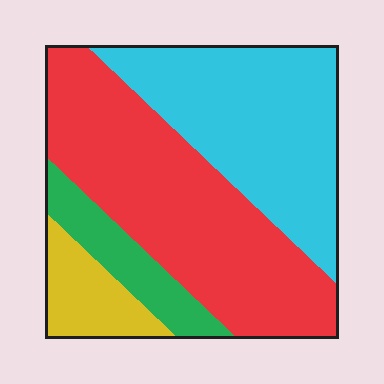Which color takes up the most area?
Red, at roughly 45%.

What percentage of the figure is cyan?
Cyan takes up about one third (1/3) of the figure.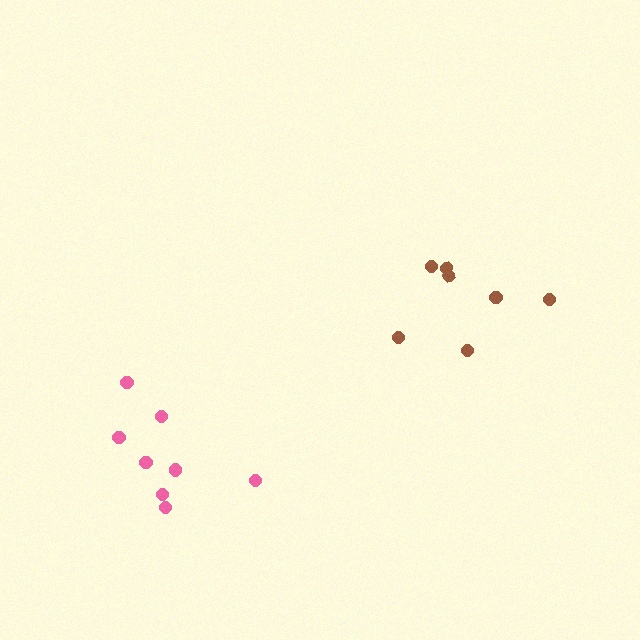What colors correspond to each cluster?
The clusters are colored: pink, brown.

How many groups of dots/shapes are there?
There are 2 groups.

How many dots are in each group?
Group 1: 8 dots, Group 2: 7 dots (15 total).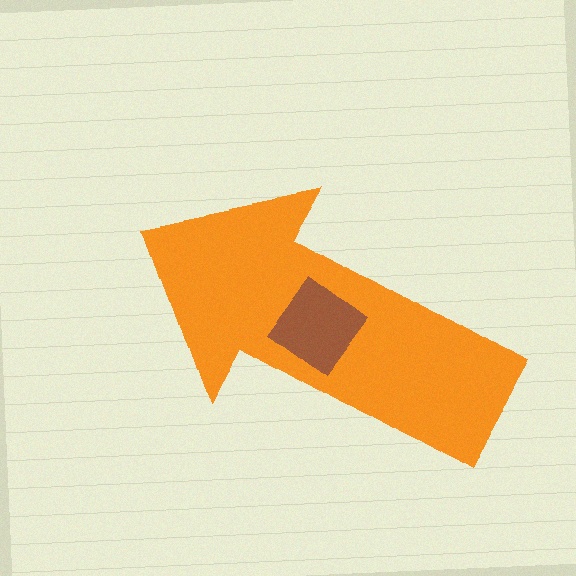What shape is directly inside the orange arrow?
The brown diamond.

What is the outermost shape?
The orange arrow.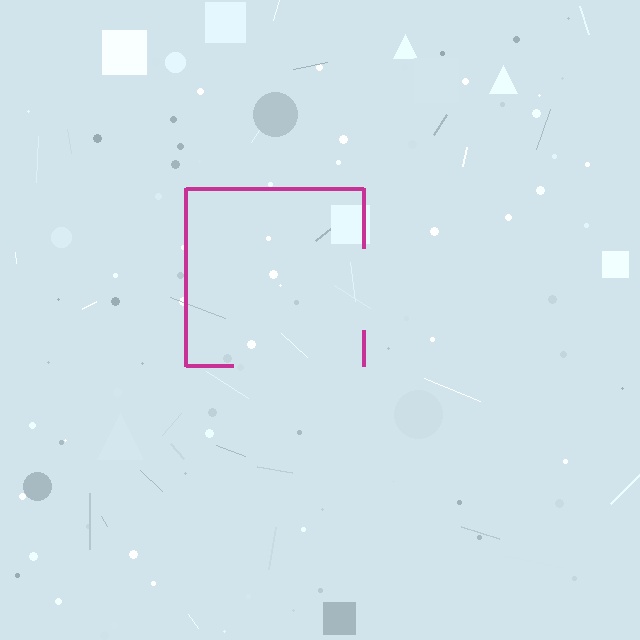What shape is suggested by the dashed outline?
The dashed outline suggests a square.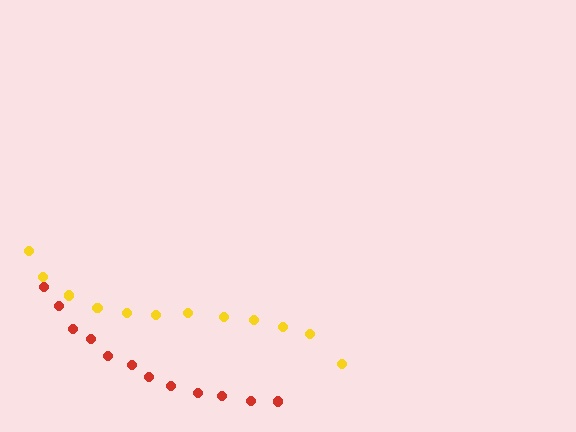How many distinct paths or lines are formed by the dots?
There are 2 distinct paths.